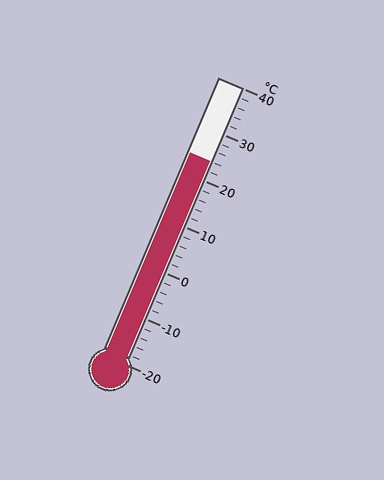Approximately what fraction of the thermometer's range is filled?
The thermometer is filled to approximately 75% of its range.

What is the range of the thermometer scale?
The thermometer scale ranges from -20°C to 40°C.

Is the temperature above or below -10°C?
The temperature is above -10°C.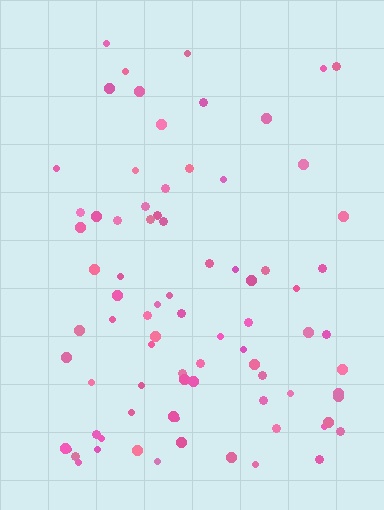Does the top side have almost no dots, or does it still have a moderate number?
Still a moderate number, just noticeably fewer than the bottom.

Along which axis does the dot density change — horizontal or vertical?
Vertical.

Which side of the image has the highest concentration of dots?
The bottom.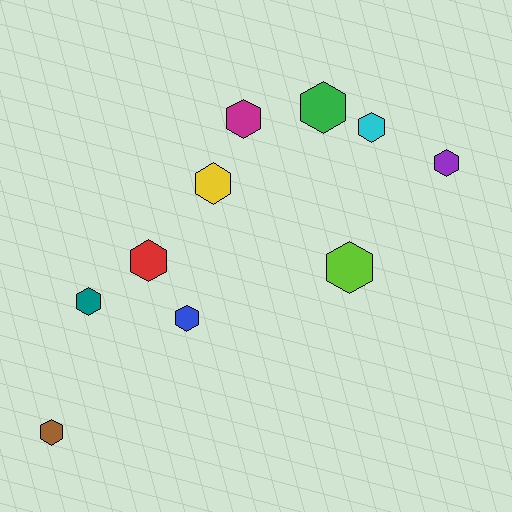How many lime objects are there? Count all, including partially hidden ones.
There is 1 lime object.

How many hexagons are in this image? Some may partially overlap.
There are 10 hexagons.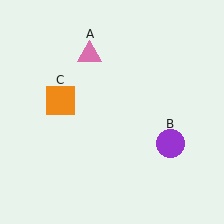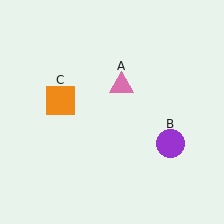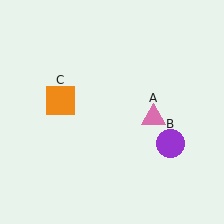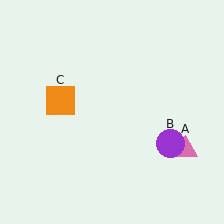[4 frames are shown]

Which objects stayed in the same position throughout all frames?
Purple circle (object B) and orange square (object C) remained stationary.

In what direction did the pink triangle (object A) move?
The pink triangle (object A) moved down and to the right.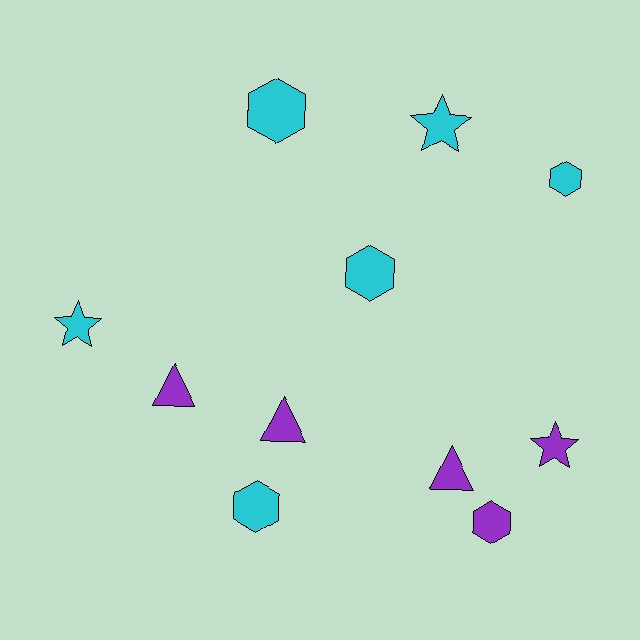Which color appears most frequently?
Cyan, with 6 objects.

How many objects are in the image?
There are 11 objects.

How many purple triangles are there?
There are 3 purple triangles.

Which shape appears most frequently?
Hexagon, with 5 objects.